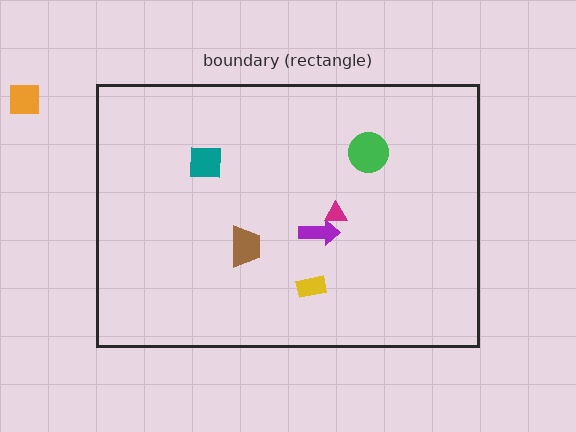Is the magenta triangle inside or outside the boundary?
Inside.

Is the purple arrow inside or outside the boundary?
Inside.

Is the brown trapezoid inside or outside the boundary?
Inside.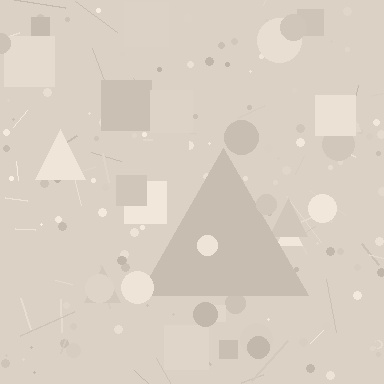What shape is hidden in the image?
A triangle is hidden in the image.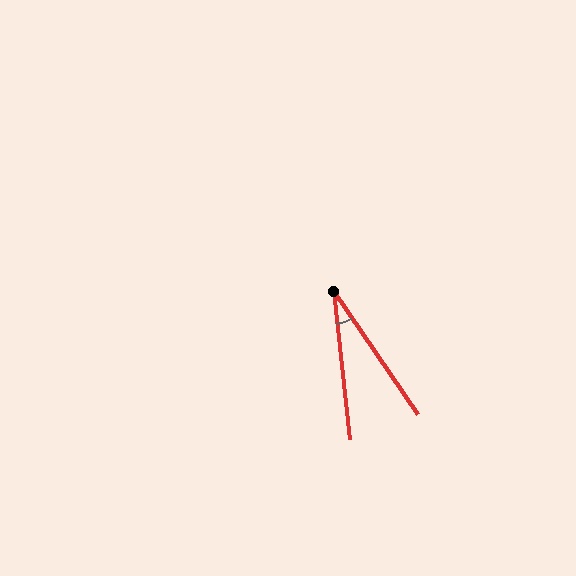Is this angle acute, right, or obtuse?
It is acute.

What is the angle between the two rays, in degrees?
Approximately 28 degrees.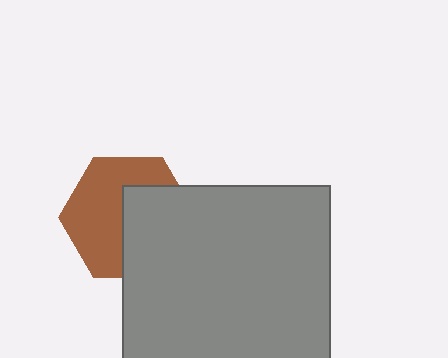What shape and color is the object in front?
The object in front is a gray square.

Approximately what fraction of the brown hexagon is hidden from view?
Roughly 45% of the brown hexagon is hidden behind the gray square.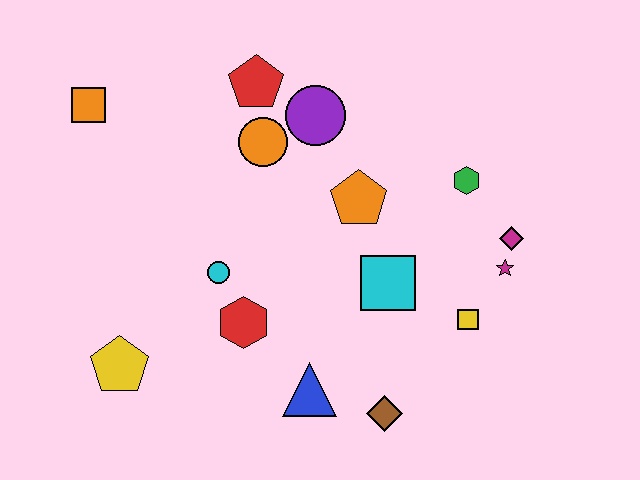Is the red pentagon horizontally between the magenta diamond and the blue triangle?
No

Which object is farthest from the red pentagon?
The brown diamond is farthest from the red pentagon.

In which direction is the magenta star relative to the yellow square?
The magenta star is above the yellow square.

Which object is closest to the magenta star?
The magenta diamond is closest to the magenta star.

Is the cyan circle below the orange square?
Yes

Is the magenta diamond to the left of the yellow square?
No